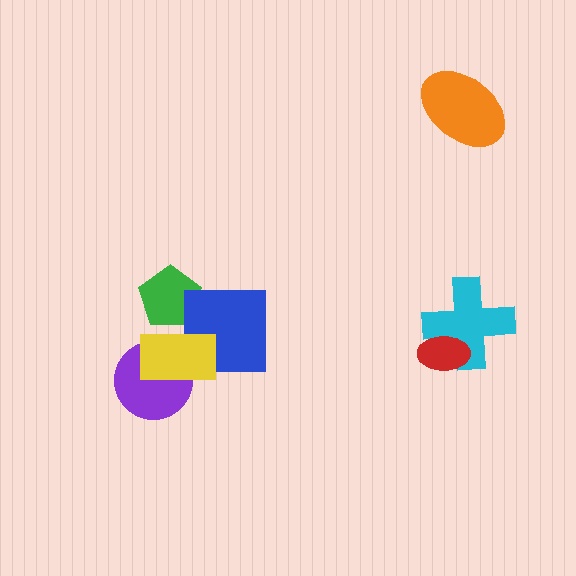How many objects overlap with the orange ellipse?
0 objects overlap with the orange ellipse.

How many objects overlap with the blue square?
2 objects overlap with the blue square.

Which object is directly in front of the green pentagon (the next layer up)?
The blue square is directly in front of the green pentagon.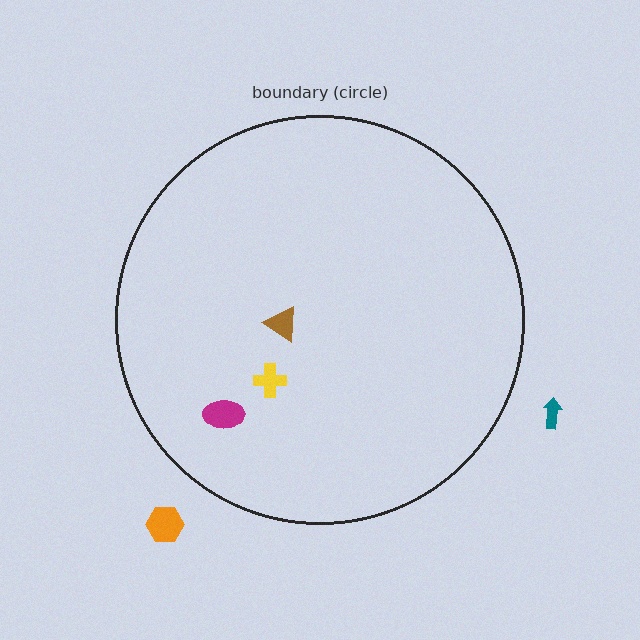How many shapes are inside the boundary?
3 inside, 2 outside.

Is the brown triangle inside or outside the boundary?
Inside.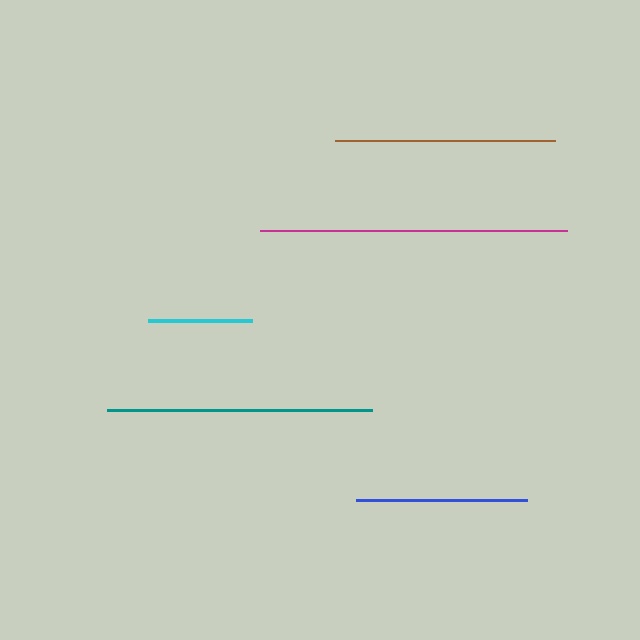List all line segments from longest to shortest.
From longest to shortest: magenta, teal, brown, blue, cyan.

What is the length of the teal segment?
The teal segment is approximately 265 pixels long.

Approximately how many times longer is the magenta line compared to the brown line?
The magenta line is approximately 1.4 times the length of the brown line.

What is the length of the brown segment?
The brown segment is approximately 219 pixels long.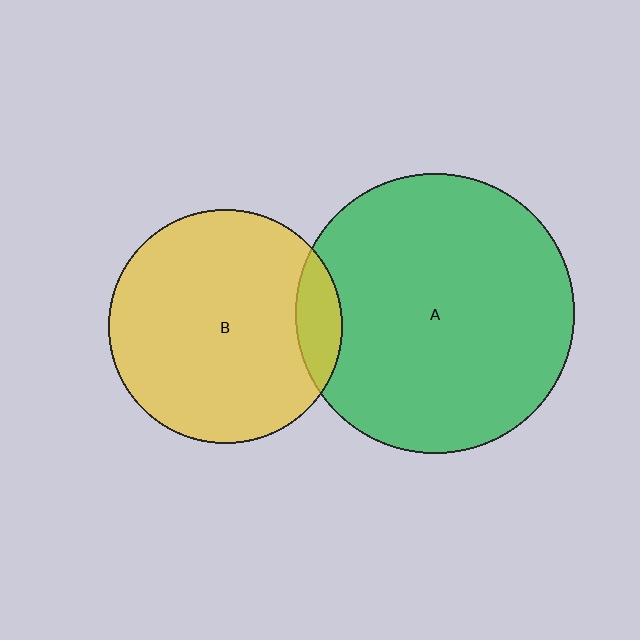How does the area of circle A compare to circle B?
Approximately 1.4 times.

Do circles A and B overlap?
Yes.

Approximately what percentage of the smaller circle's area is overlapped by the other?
Approximately 10%.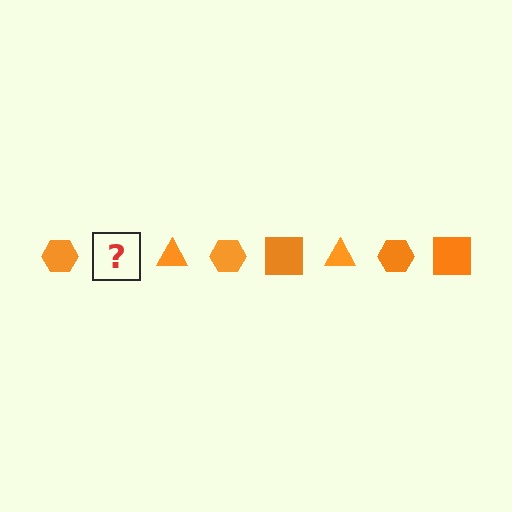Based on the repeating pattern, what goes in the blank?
The blank should be an orange square.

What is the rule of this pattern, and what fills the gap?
The rule is that the pattern cycles through hexagon, square, triangle shapes in orange. The gap should be filled with an orange square.